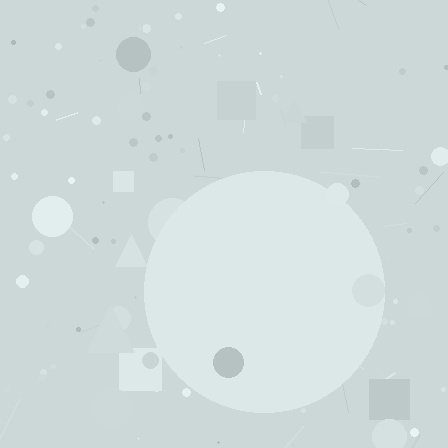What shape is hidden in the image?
A circle is hidden in the image.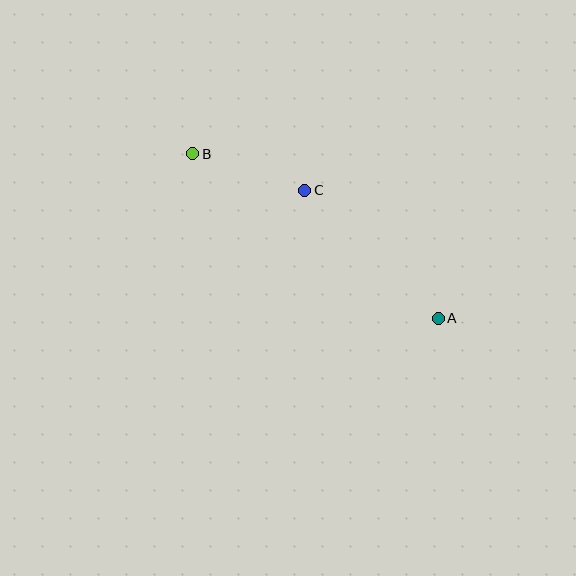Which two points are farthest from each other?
Points A and B are farthest from each other.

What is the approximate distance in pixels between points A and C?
The distance between A and C is approximately 185 pixels.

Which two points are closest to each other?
Points B and C are closest to each other.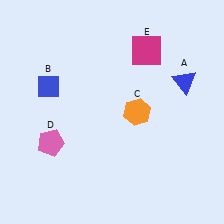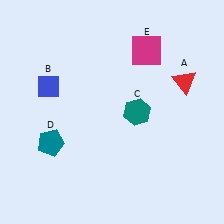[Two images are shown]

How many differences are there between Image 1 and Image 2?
There are 3 differences between the two images.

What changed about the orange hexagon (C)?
In Image 1, C is orange. In Image 2, it changed to teal.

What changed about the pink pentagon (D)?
In Image 1, D is pink. In Image 2, it changed to teal.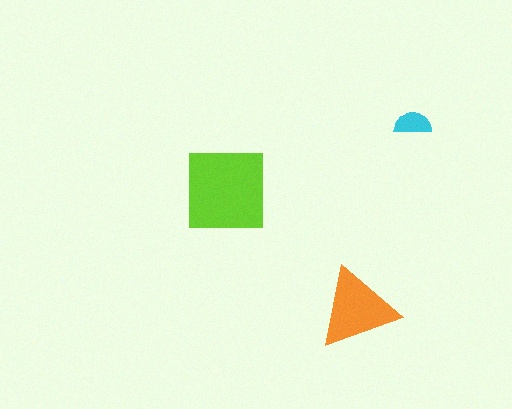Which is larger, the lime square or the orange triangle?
The lime square.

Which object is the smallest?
The cyan semicircle.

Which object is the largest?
The lime square.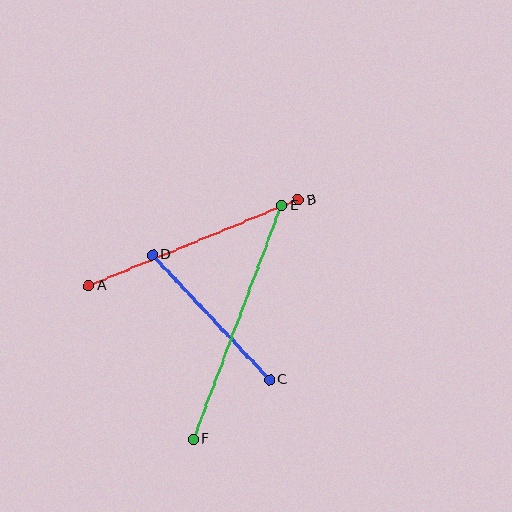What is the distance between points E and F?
The distance is approximately 250 pixels.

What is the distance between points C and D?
The distance is approximately 172 pixels.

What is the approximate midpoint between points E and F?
The midpoint is at approximately (237, 322) pixels.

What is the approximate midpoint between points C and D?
The midpoint is at approximately (211, 317) pixels.